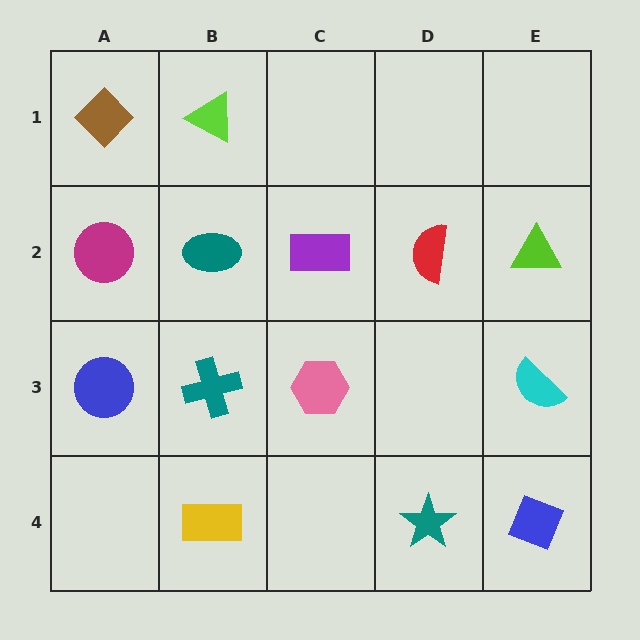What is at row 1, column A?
A brown diamond.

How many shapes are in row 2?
5 shapes.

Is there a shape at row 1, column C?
No, that cell is empty.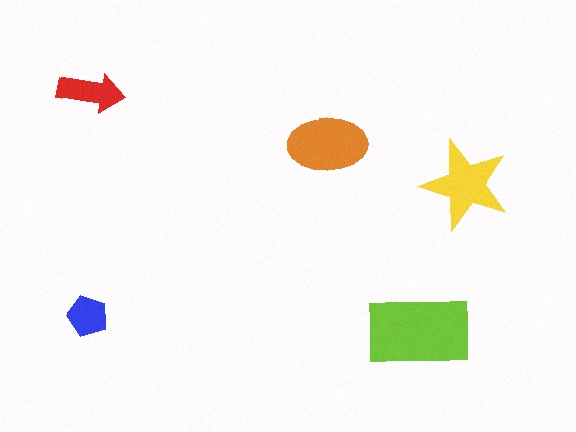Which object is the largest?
The lime rectangle.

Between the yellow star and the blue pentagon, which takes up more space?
The yellow star.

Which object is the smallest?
The blue pentagon.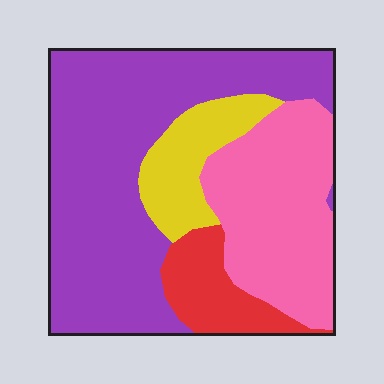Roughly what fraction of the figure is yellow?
Yellow takes up less than a quarter of the figure.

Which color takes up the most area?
Purple, at roughly 50%.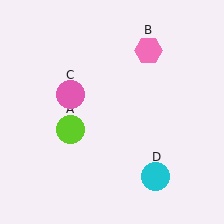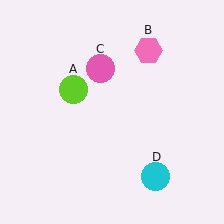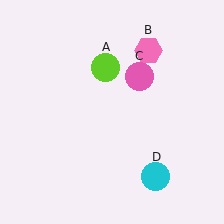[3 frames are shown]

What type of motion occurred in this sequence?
The lime circle (object A), pink circle (object C) rotated clockwise around the center of the scene.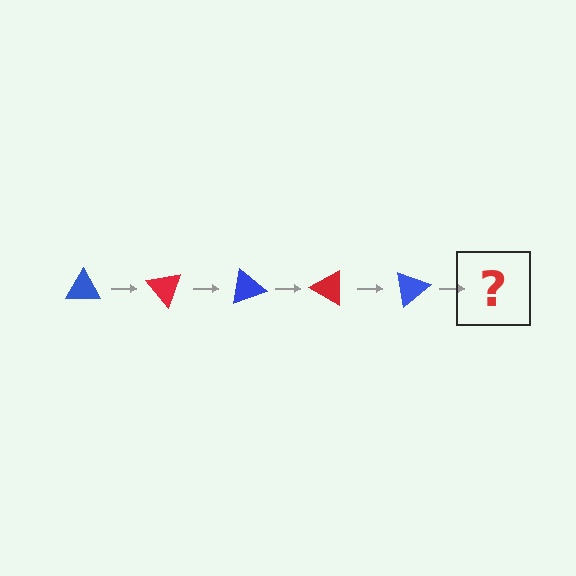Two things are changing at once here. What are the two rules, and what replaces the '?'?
The two rules are that it rotates 50 degrees each step and the color cycles through blue and red. The '?' should be a red triangle, rotated 250 degrees from the start.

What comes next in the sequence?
The next element should be a red triangle, rotated 250 degrees from the start.